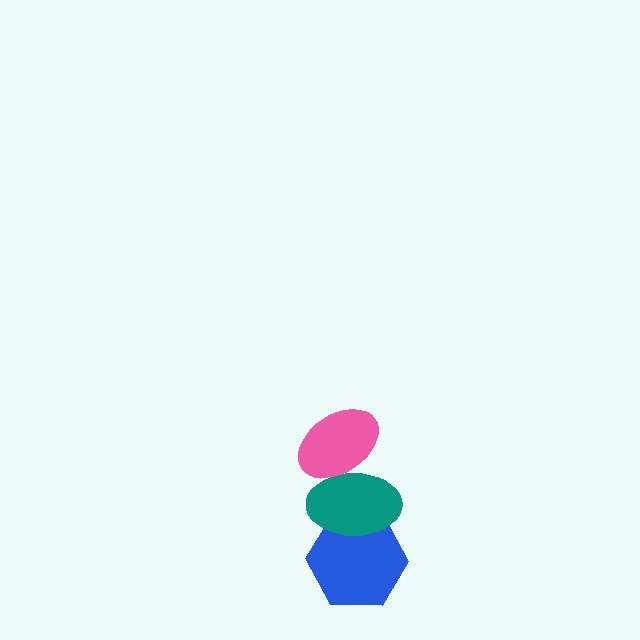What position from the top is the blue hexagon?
The blue hexagon is 3rd from the top.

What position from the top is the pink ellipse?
The pink ellipse is 1st from the top.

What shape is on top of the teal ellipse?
The pink ellipse is on top of the teal ellipse.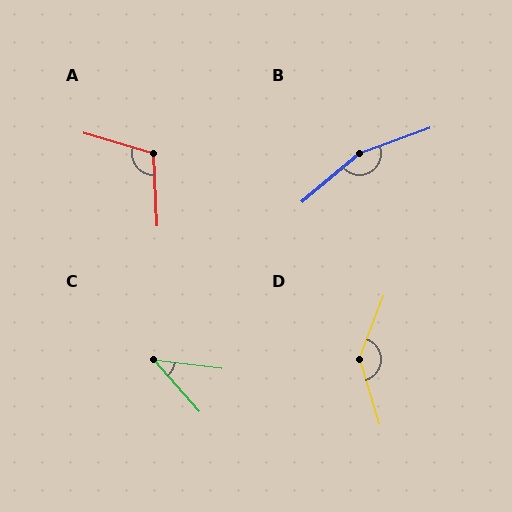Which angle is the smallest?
C, at approximately 42 degrees.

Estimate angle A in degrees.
Approximately 109 degrees.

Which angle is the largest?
B, at approximately 160 degrees.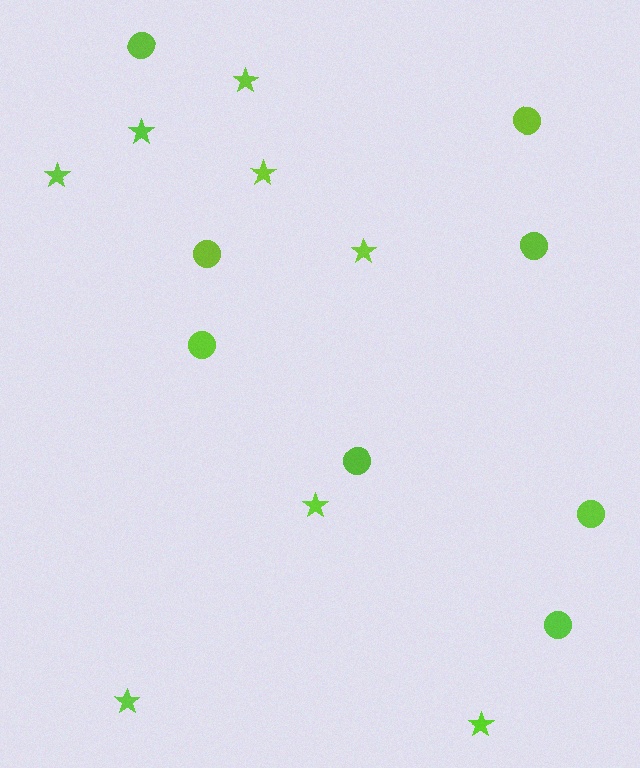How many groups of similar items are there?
There are 2 groups: one group of stars (8) and one group of circles (8).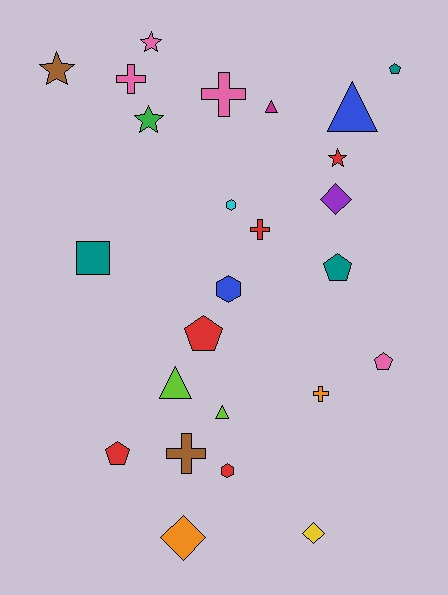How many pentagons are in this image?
There are 5 pentagons.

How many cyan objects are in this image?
There is 1 cyan object.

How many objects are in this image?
There are 25 objects.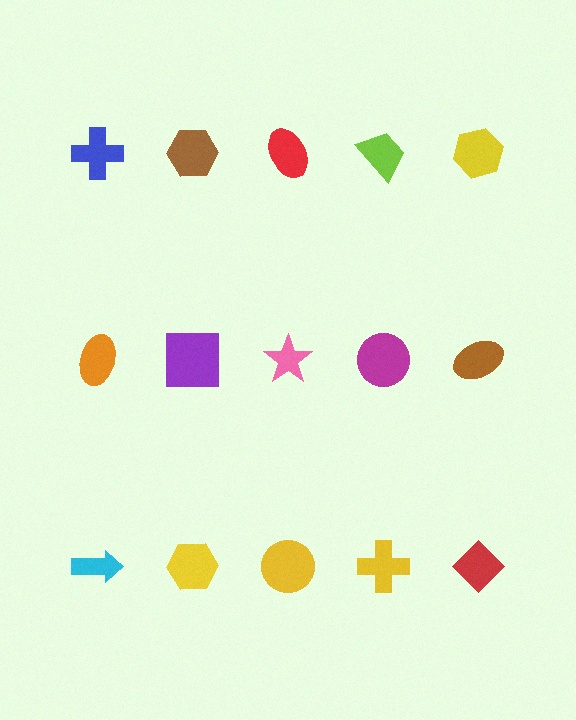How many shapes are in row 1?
5 shapes.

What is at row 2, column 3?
A pink star.